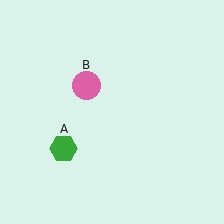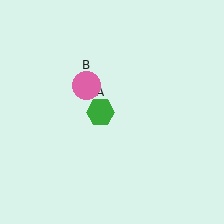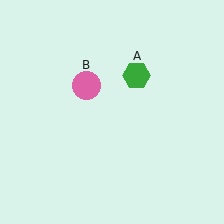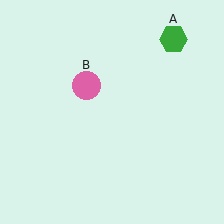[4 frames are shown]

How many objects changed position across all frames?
1 object changed position: green hexagon (object A).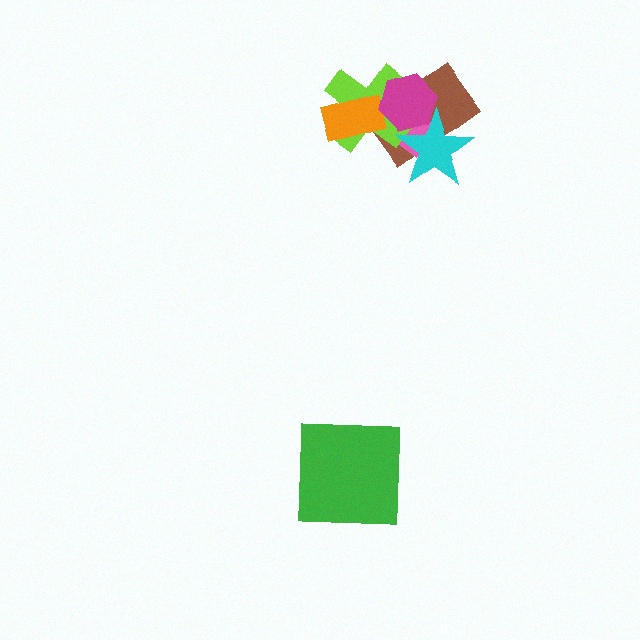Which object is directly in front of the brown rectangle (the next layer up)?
The pink rectangle is directly in front of the brown rectangle.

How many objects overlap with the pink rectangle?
5 objects overlap with the pink rectangle.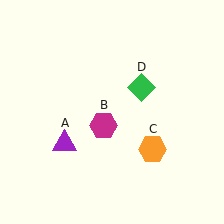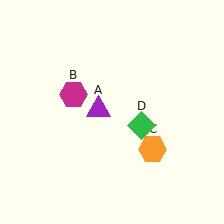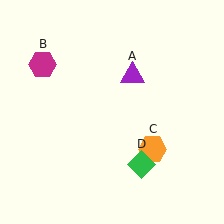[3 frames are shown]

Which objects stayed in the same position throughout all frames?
Orange hexagon (object C) remained stationary.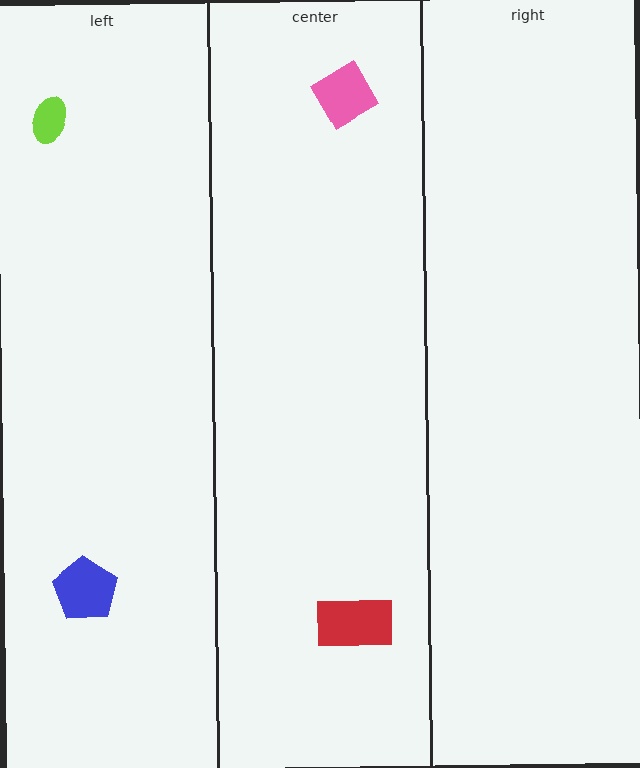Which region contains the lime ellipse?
The left region.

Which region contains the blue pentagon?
The left region.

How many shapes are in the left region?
2.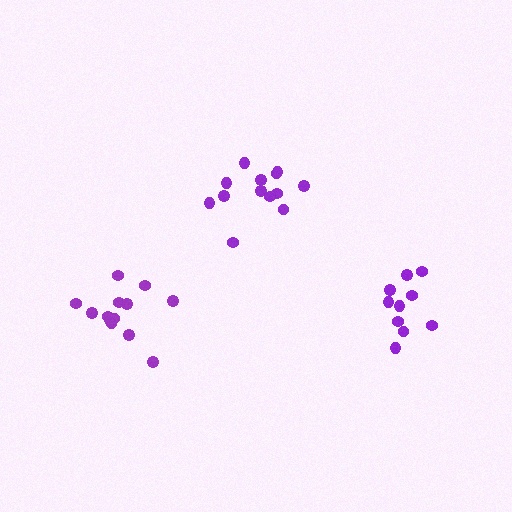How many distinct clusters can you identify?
There are 3 distinct clusters.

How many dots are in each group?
Group 1: 13 dots, Group 2: 13 dots, Group 3: 10 dots (36 total).